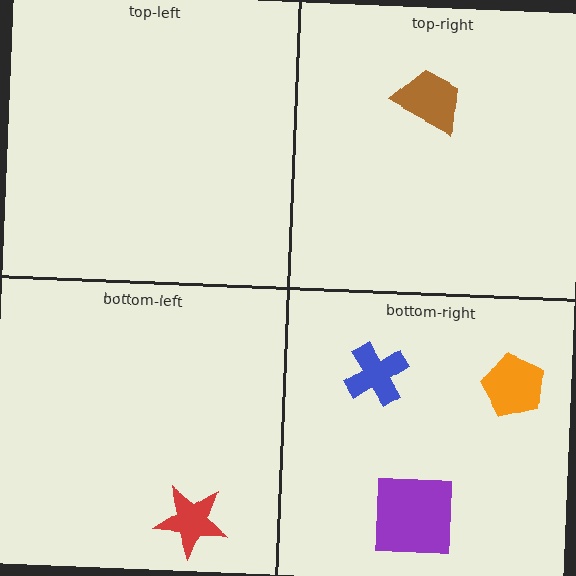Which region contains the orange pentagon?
The bottom-right region.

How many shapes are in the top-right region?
1.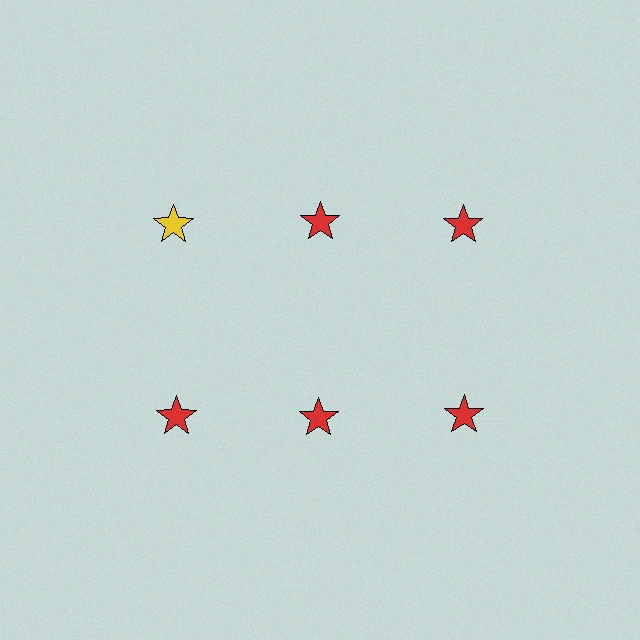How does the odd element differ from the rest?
It has a different color: yellow instead of red.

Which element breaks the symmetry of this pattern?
The yellow star in the top row, leftmost column breaks the symmetry. All other shapes are red stars.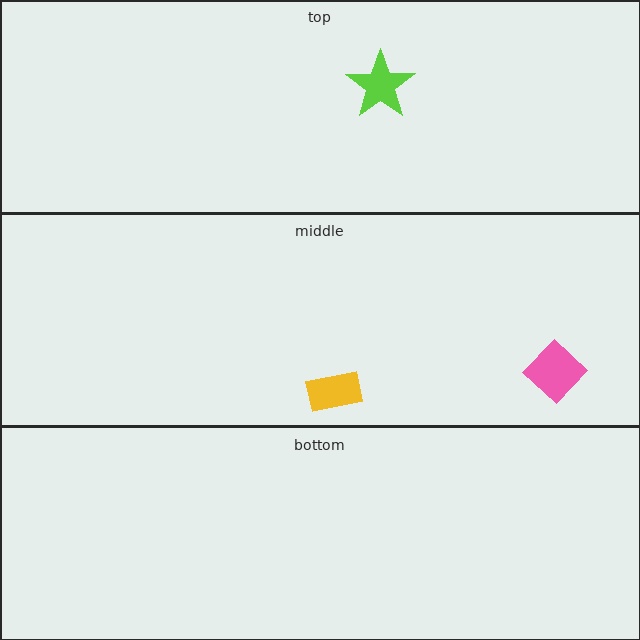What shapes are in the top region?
The lime star.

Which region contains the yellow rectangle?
The middle region.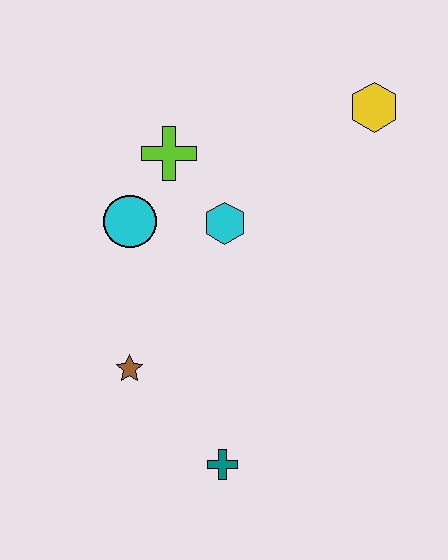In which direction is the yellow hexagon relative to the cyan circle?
The yellow hexagon is to the right of the cyan circle.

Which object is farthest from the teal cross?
The yellow hexagon is farthest from the teal cross.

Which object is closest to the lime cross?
The cyan circle is closest to the lime cross.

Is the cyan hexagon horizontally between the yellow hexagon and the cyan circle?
Yes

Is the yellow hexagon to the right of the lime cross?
Yes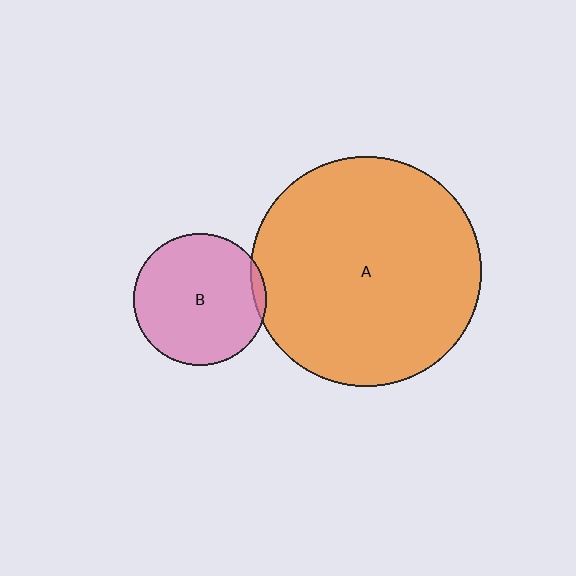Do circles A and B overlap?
Yes.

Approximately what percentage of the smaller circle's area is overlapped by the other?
Approximately 5%.